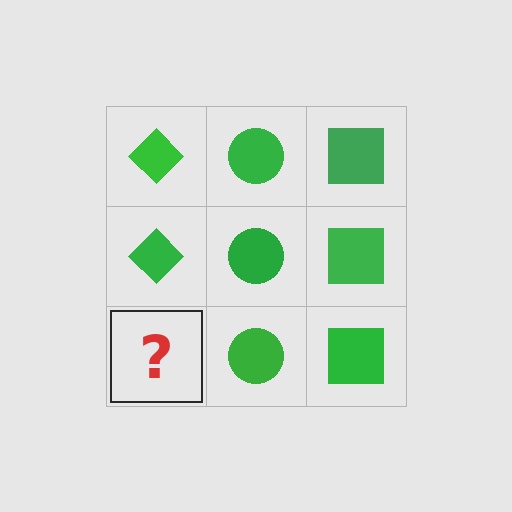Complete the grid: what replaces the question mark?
The question mark should be replaced with a green diamond.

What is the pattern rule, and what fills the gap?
The rule is that each column has a consistent shape. The gap should be filled with a green diamond.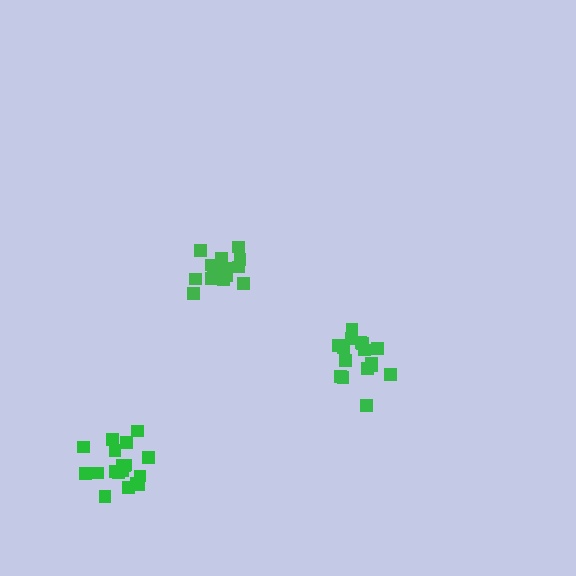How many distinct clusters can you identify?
There are 3 distinct clusters.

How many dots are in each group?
Group 1: 16 dots, Group 2: 19 dots, Group 3: 14 dots (49 total).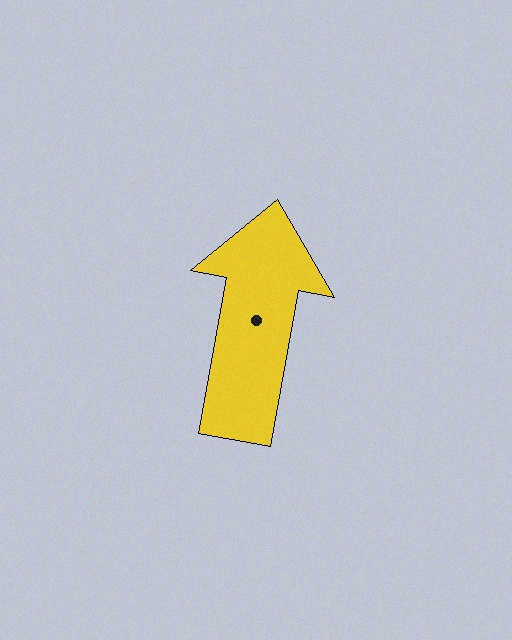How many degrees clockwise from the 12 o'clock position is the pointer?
Approximately 10 degrees.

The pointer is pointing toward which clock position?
Roughly 12 o'clock.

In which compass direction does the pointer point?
North.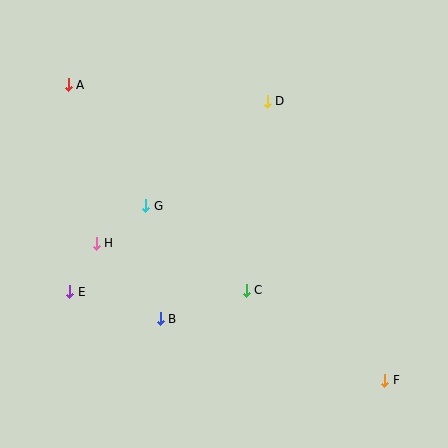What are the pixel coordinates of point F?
Point F is at (385, 380).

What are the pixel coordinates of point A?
Point A is at (68, 85).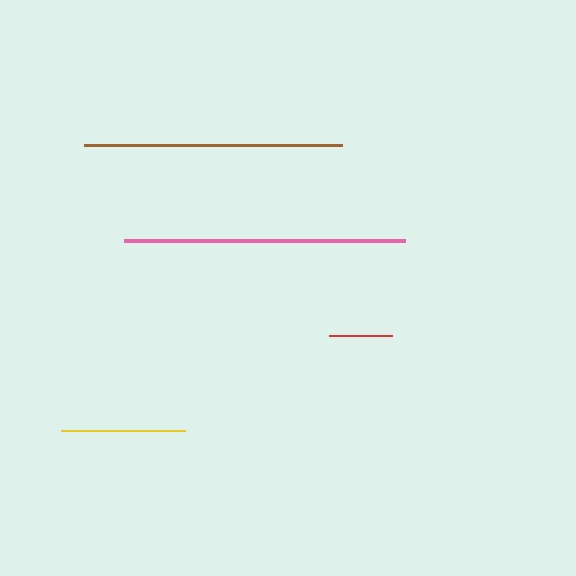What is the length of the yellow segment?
The yellow segment is approximately 124 pixels long.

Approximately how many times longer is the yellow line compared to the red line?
The yellow line is approximately 2.0 times the length of the red line.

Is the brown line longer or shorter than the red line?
The brown line is longer than the red line.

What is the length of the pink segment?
The pink segment is approximately 281 pixels long.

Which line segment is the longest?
The pink line is the longest at approximately 281 pixels.